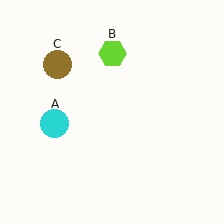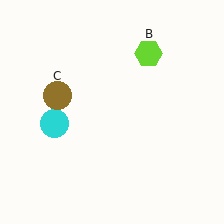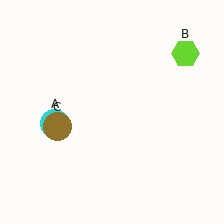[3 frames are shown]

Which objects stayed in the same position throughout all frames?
Cyan circle (object A) remained stationary.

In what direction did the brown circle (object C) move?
The brown circle (object C) moved down.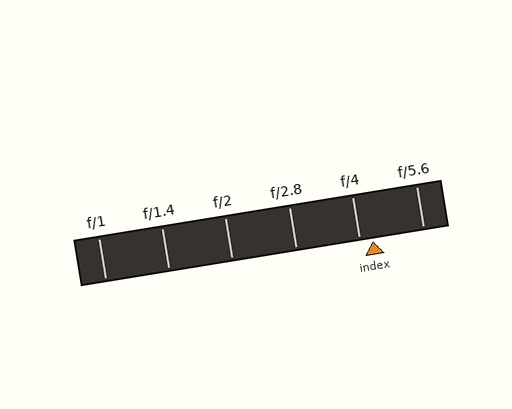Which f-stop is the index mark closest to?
The index mark is closest to f/4.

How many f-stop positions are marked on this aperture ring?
There are 6 f-stop positions marked.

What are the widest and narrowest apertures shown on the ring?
The widest aperture shown is f/1 and the narrowest is f/5.6.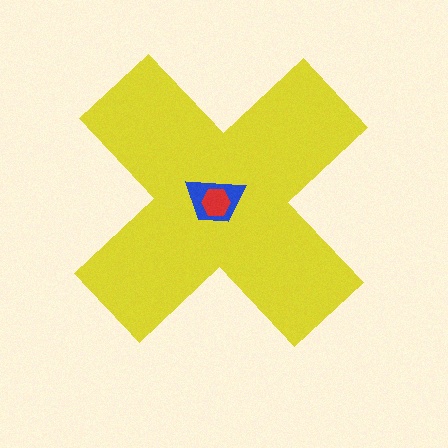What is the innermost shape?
The red hexagon.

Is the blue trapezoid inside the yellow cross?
Yes.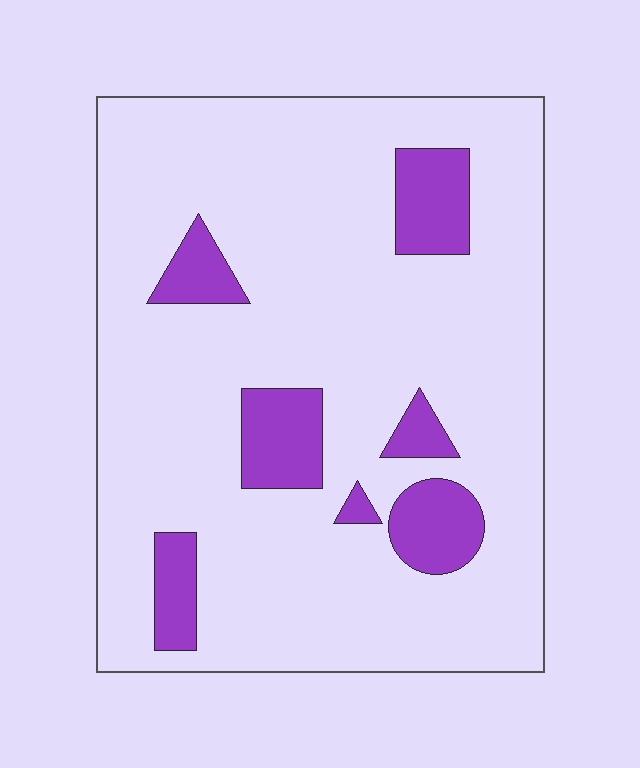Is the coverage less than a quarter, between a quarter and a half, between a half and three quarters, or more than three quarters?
Less than a quarter.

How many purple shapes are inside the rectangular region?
7.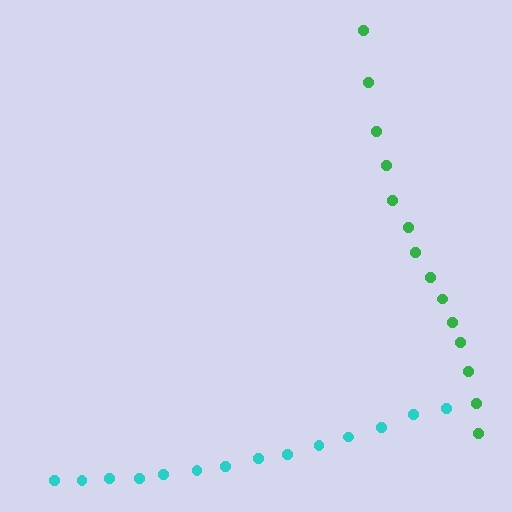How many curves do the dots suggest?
There are 2 distinct paths.